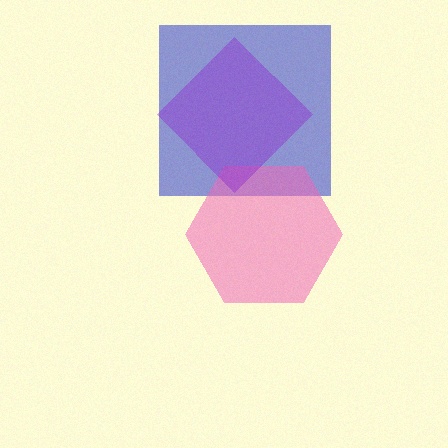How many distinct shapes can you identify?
There are 3 distinct shapes: a blue square, a pink hexagon, a purple diamond.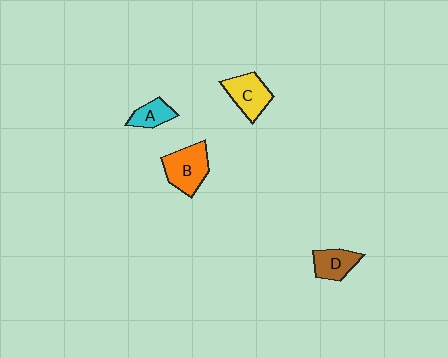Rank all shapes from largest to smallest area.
From largest to smallest: B (orange), C (yellow), D (brown), A (cyan).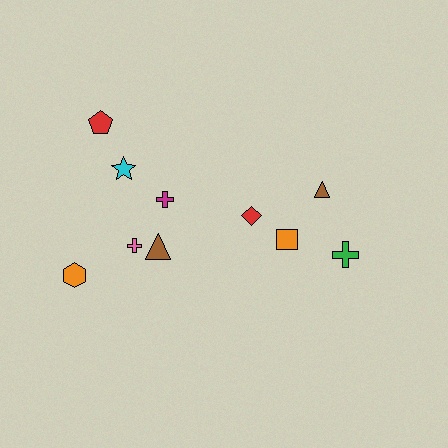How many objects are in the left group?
There are 6 objects.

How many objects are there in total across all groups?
There are 10 objects.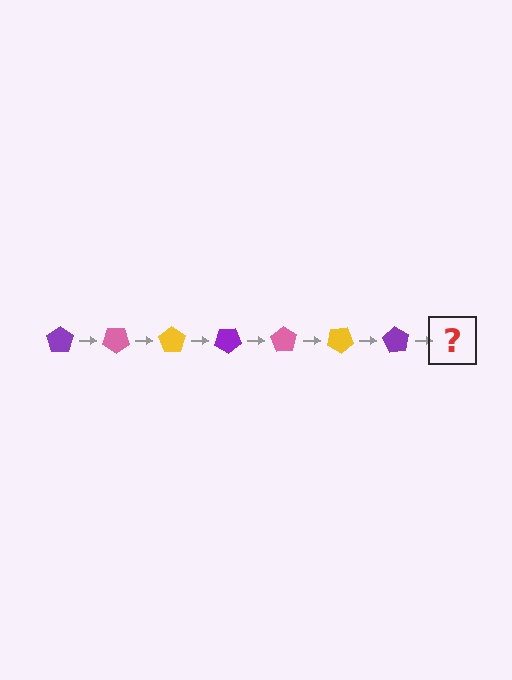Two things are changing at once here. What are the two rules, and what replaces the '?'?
The two rules are that it rotates 35 degrees each step and the color cycles through purple, pink, and yellow. The '?' should be a pink pentagon, rotated 245 degrees from the start.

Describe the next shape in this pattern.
It should be a pink pentagon, rotated 245 degrees from the start.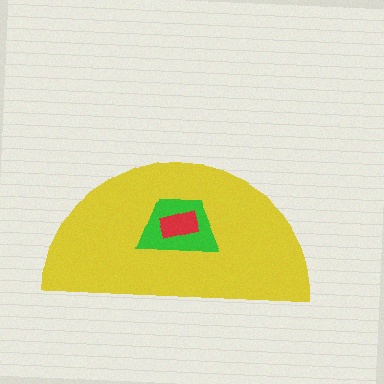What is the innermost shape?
The red rectangle.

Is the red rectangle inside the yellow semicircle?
Yes.